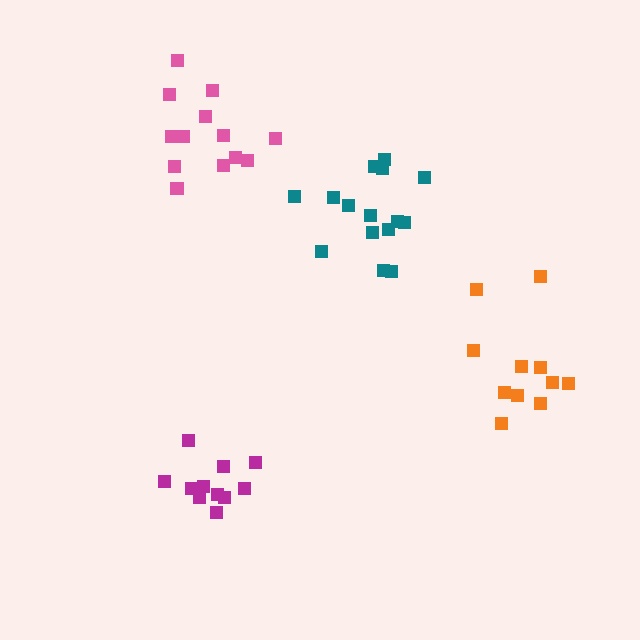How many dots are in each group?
Group 1: 11 dots, Group 2: 11 dots, Group 3: 15 dots, Group 4: 13 dots (50 total).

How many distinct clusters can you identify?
There are 4 distinct clusters.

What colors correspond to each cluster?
The clusters are colored: magenta, orange, teal, pink.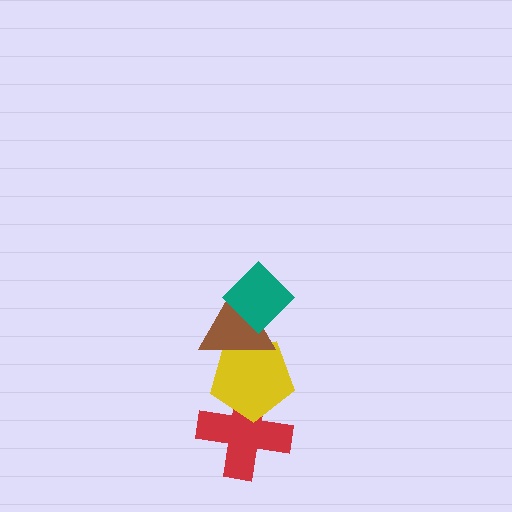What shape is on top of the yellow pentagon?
The brown triangle is on top of the yellow pentagon.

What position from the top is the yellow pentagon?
The yellow pentagon is 3rd from the top.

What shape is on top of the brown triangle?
The teal diamond is on top of the brown triangle.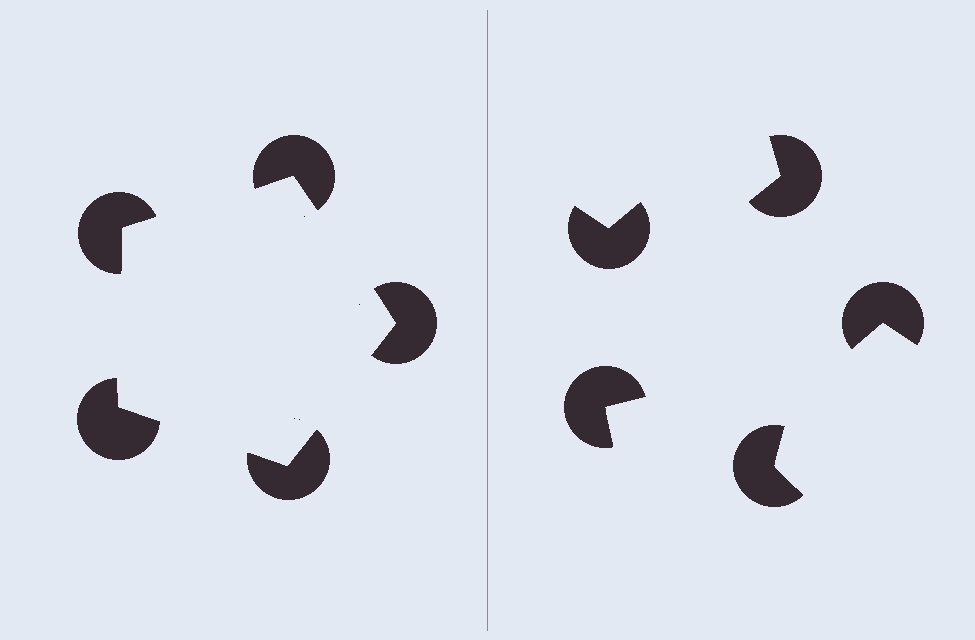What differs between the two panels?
The pac-man discs are positioned identically on both sides; only the wedge orientations differ. On the left they align to a pentagon; on the right they are misaligned.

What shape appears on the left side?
An illusory pentagon.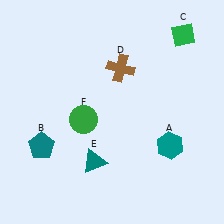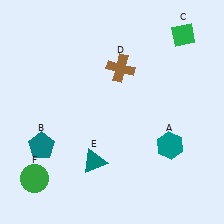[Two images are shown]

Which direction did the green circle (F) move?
The green circle (F) moved down.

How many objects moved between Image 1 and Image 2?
1 object moved between the two images.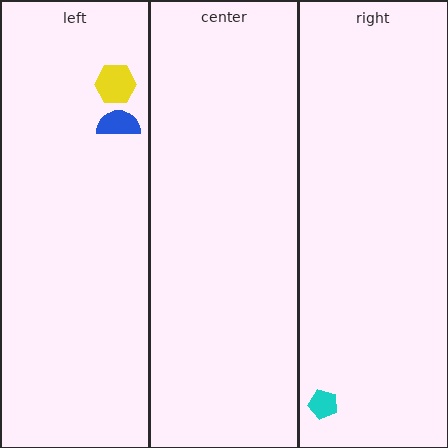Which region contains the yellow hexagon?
The left region.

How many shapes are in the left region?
2.